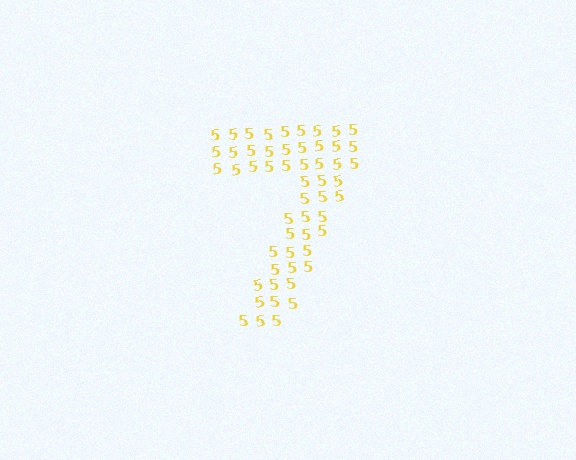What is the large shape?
The large shape is the digit 7.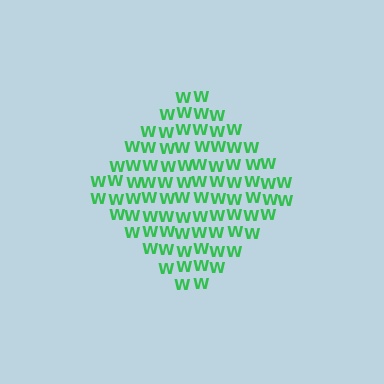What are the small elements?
The small elements are letter W's.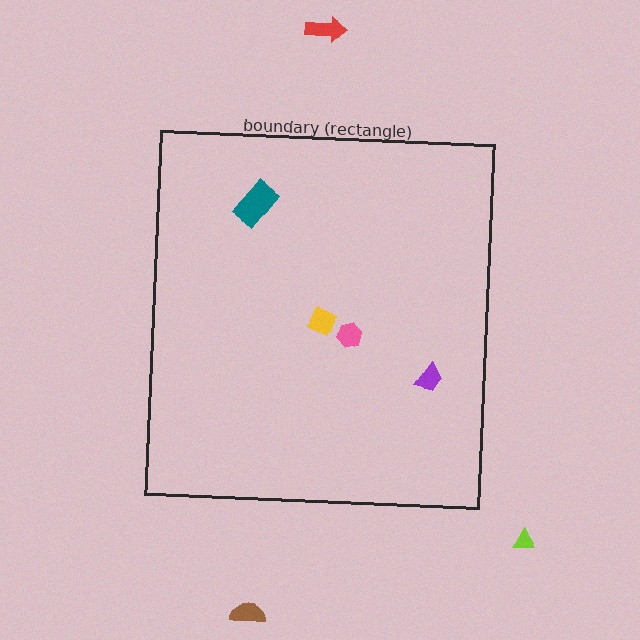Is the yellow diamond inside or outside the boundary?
Inside.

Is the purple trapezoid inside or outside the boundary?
Inside.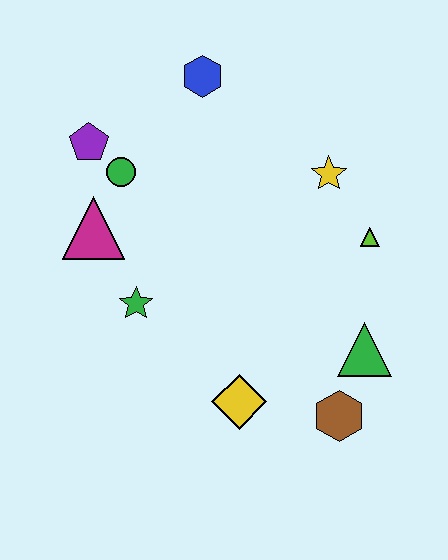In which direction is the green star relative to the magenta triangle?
The green star is below the magenta triangle.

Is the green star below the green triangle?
No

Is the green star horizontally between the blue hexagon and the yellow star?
No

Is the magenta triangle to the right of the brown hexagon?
No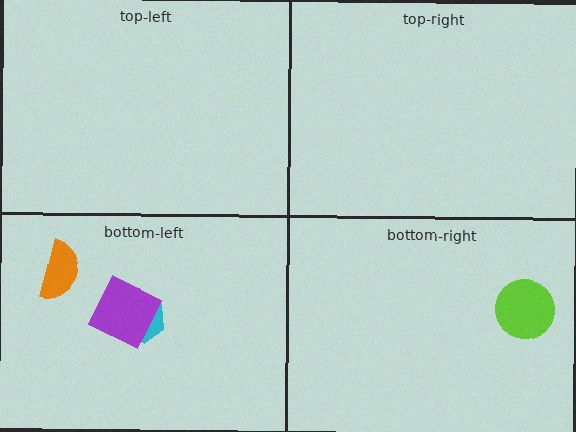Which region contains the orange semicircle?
The bottom-left region.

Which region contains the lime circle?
The bottom-right region.